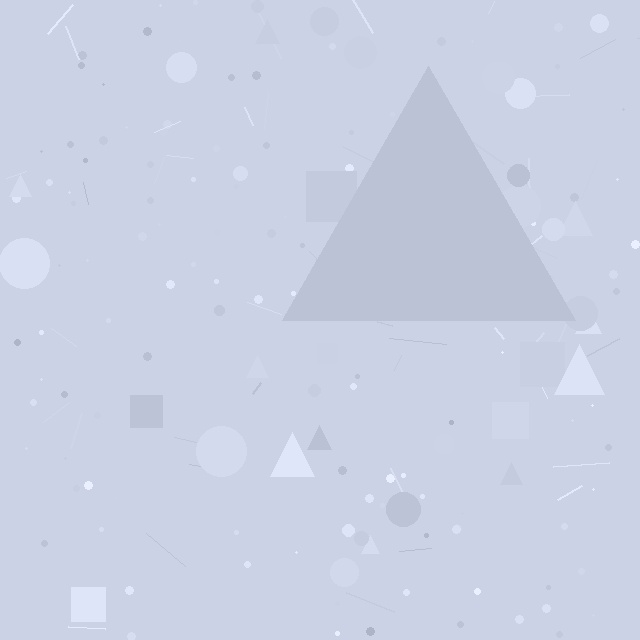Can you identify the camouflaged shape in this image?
The camouflaged shape is a triangle.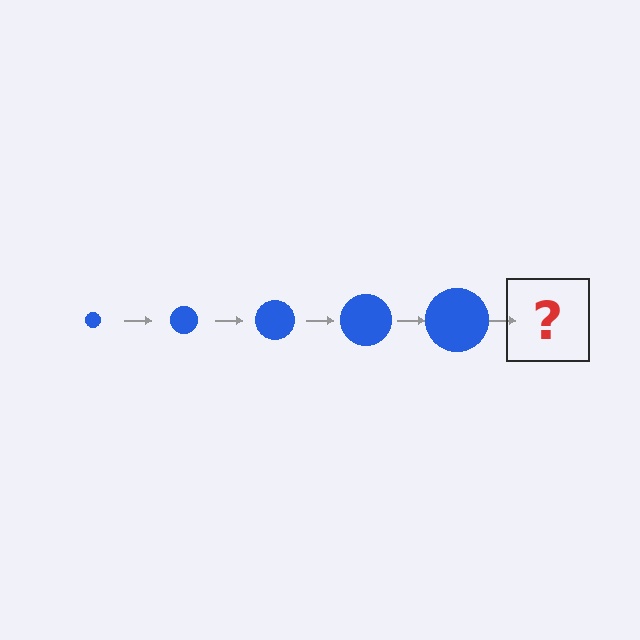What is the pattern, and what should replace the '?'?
The pattern is that the circle gets progressively larger each step. The '?' should be a blue circle, larger than the previous one.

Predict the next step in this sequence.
The next step is a blue circle, larger than the previous one.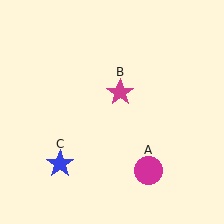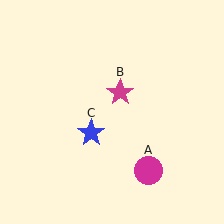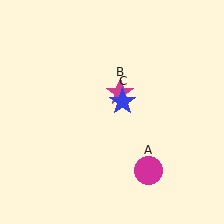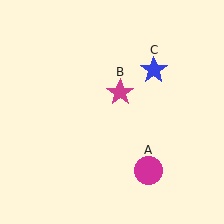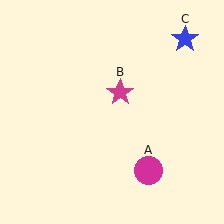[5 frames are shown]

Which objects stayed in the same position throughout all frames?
Magenta circle (object A) and magenta star (object B) remained stationary.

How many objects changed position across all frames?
1 object changed position: blue star (object C).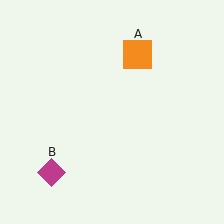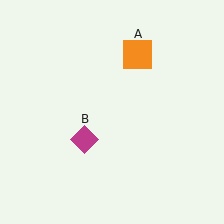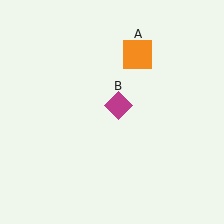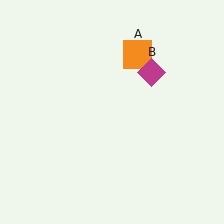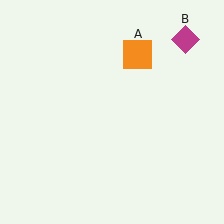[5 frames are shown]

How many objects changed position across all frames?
1 object changed position: magenta diamond (object B).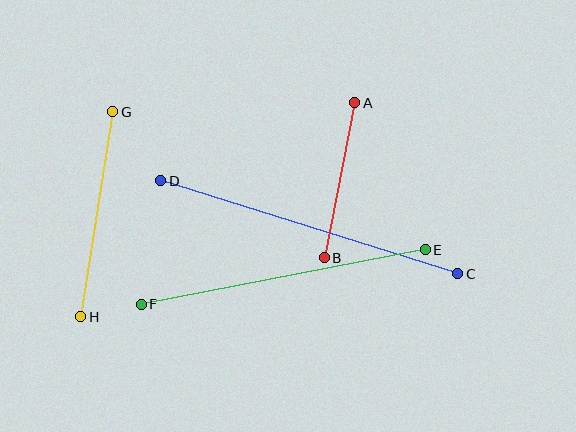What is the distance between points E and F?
The distance is approximately 289 pixels.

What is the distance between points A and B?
The distance is approximately 158 pixels.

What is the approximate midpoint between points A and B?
The midpoint is at approximately (340, 180) pixels.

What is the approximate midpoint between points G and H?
The midpoint is at approximately (97, 214) pixels.